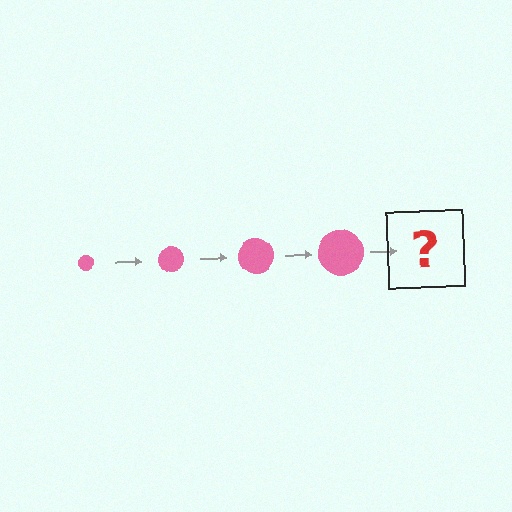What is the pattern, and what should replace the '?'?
The pattern is that the circle gets progressively larger each step. The '?' should be a pink circle, larger than the previous one.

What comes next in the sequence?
The next element should be a pink circle, larger than the previous one.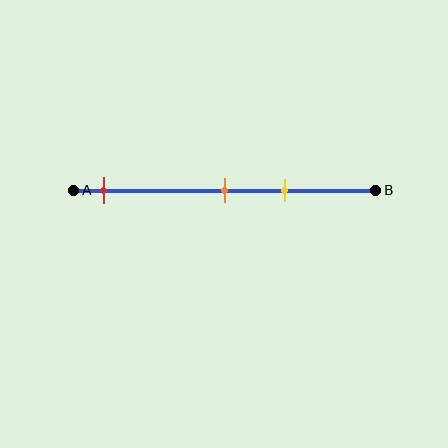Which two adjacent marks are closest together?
The orange and yellow marks are the closest adjacent pair.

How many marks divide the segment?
There are 3 marks dividing the segment.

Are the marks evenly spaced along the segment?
No, the marks are not evenly spaced.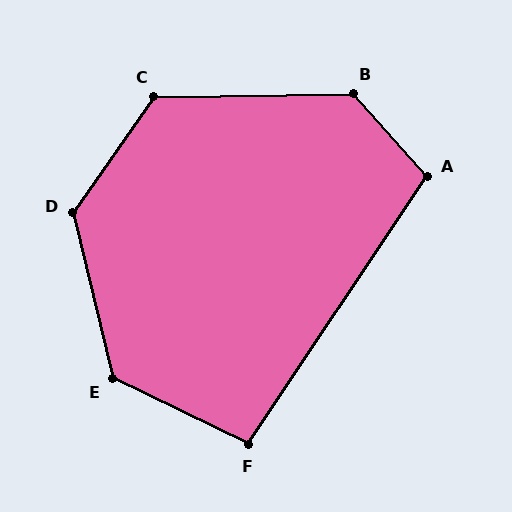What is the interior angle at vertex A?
Approximately 104 degrees (obtuse).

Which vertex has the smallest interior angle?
F, at approximately 98 degrees.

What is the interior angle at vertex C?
Approximately 126 degrees (obtuse).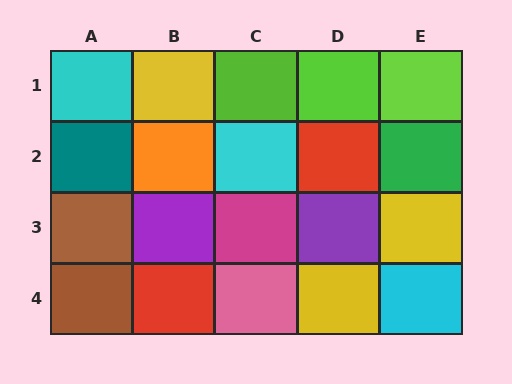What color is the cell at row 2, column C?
Cyan.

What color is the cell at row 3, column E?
Yellow.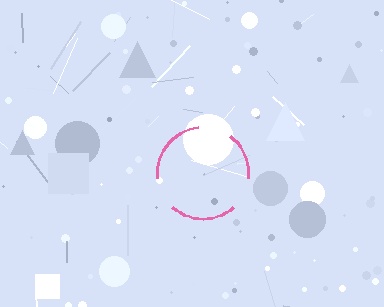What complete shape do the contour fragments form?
The contour fragments form a circle.